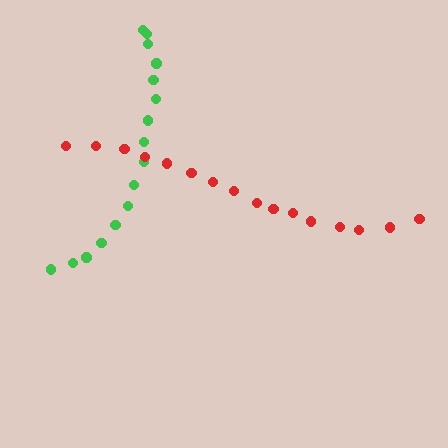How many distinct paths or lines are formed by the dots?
There are 2 distinct paths.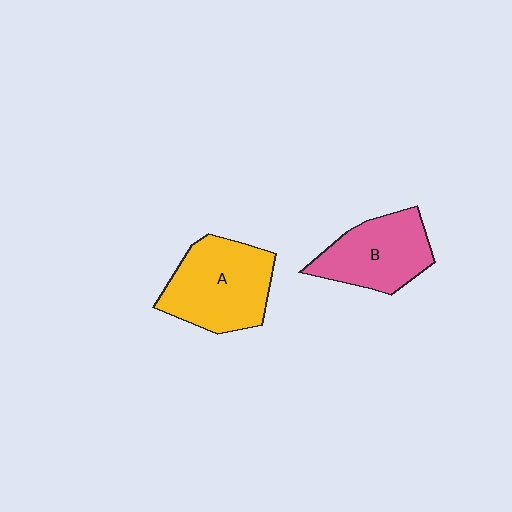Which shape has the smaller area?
Shape B (pink).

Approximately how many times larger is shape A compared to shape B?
Approximately 1.2 times.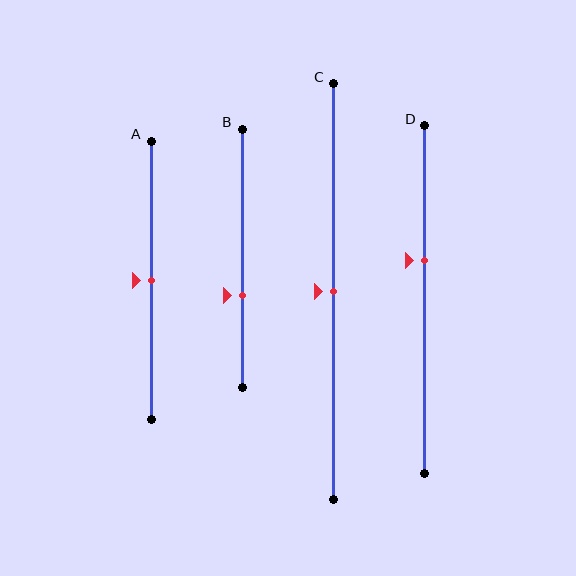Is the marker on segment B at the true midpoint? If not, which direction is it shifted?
No, the marker on segment B is shifted downward by about 14% of the segment length.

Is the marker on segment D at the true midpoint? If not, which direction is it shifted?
No, the marker on segment D is shifted upward by about 11% of the segment length.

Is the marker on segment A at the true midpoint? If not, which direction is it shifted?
Yes, the marker on segment A is at the true midpoint.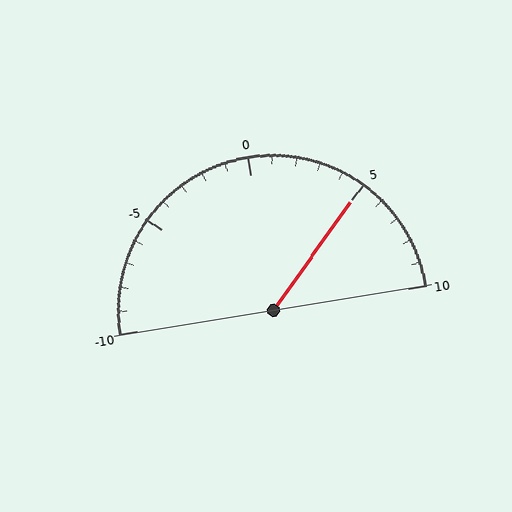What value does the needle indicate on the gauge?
The needle indicates approximately 5.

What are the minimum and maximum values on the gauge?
The gauge ranges from -10 to 10.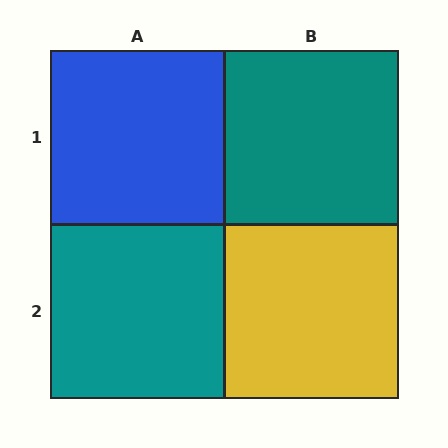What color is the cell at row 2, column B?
Yellow.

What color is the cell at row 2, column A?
Teal.